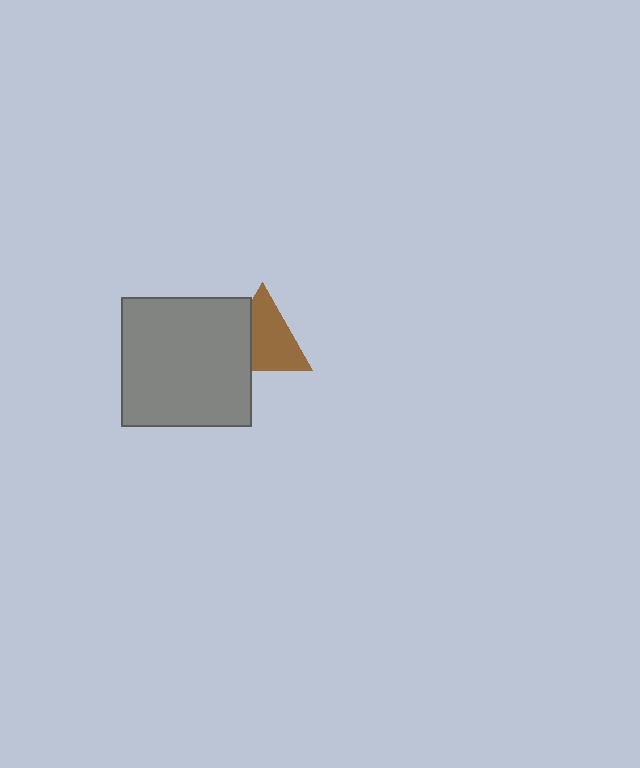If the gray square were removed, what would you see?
You would see the complete brown triangle.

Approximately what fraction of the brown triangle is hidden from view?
Roughly 31% of the brown triangle is hidden behind the gray square.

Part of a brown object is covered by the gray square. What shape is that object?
It is a triangle.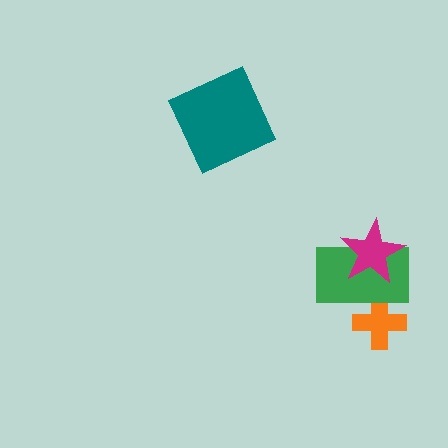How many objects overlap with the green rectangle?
2 objects overlap with the green rectangle.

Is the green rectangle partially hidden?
Yes, it is partially covered by another shape.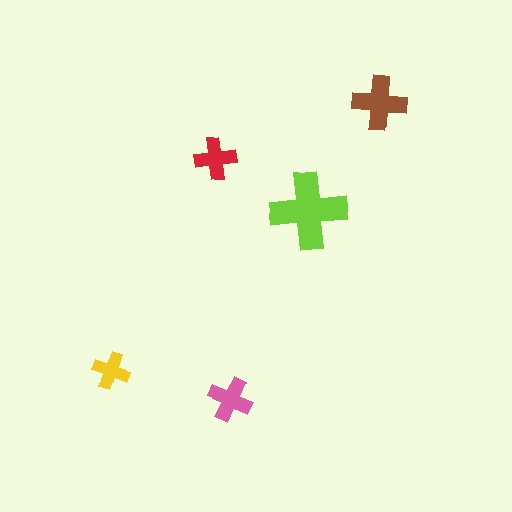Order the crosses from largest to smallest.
the lime one, the brown one, the pink one, the red one, the yellow one.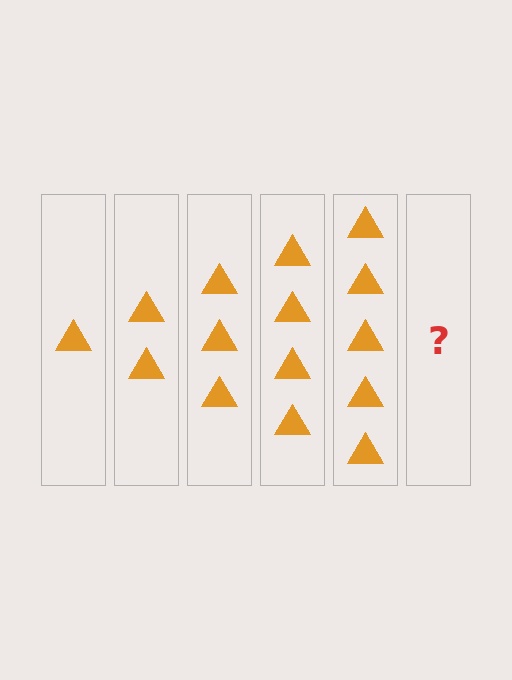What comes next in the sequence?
The next element should be 6 triangles.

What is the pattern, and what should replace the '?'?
The pattern is that each step adds one more triangle. The '?' should be 6 triangles.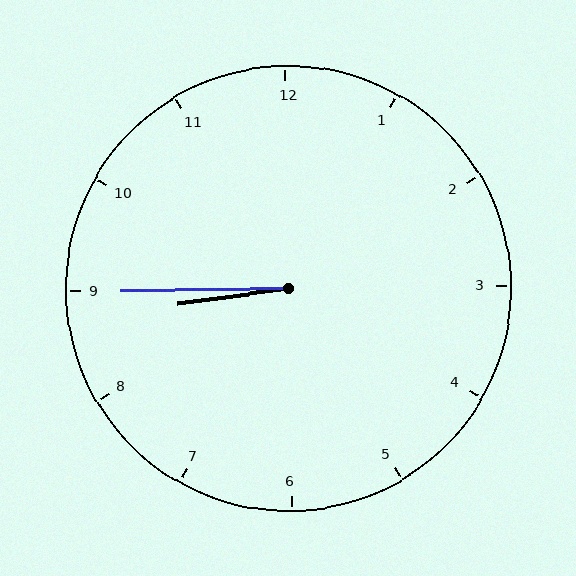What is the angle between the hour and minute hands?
Approximately 8 degrees.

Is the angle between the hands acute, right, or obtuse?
It is acute.